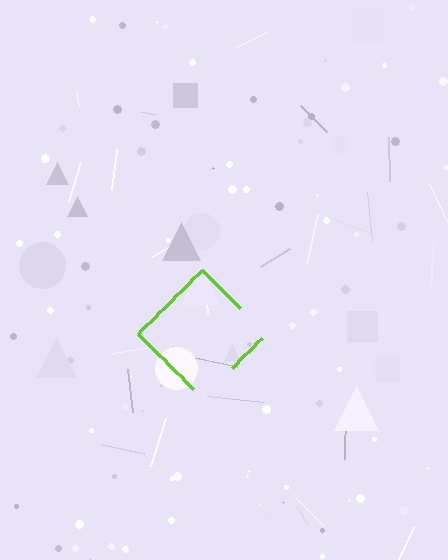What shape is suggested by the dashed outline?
The dashed outline suggests a diamond.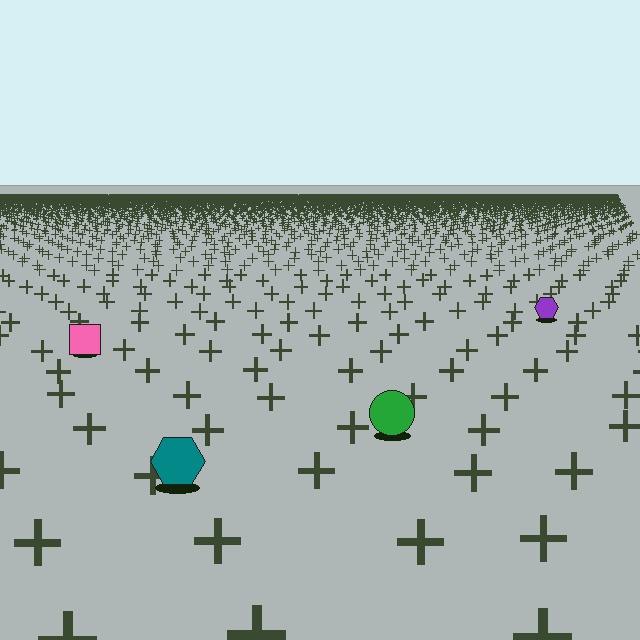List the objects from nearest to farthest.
From nearest to farthest: the teal hexagon, the green circle, the pink square, the purple hexagon.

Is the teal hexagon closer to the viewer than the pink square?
Yes. The teal hexagon is closer — you can tell from the texture gradient: the ground texture is coarser near it.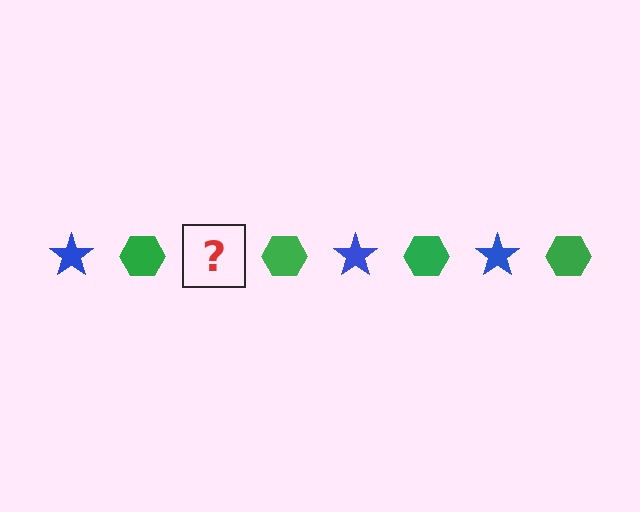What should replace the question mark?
The question mark should be replaced with a blue star.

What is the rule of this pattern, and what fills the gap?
The rule is that the pattern alternates between blue star and green hexagon. The gap should be filled with a blue star.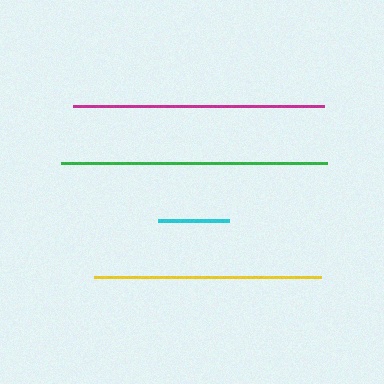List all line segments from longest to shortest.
From longest to shortest: green, magenta, yellow, cyan.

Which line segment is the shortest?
The cyan line is the shortest at approximately 71 pixels.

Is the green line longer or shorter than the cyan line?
The green line is longer than the cyan line.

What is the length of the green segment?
The green segment is approximately 265 pixels long.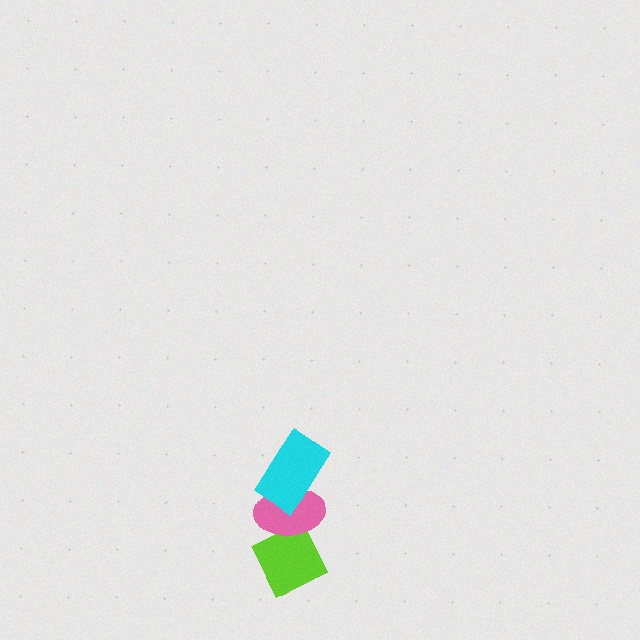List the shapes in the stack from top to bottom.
From top to bottom: the cyan rectangle, the pink ellipse, the lime diamond.